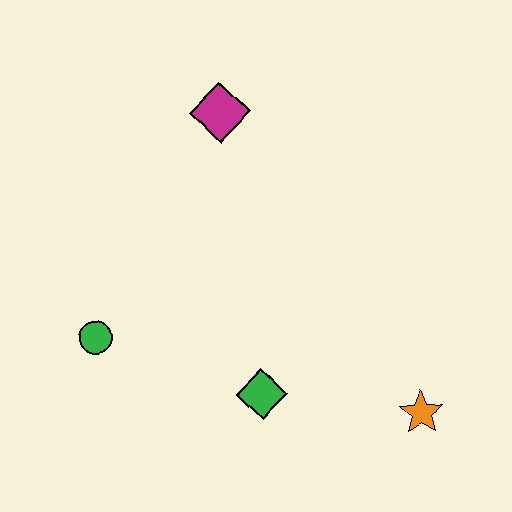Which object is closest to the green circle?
The green diamond is closest to the green circle.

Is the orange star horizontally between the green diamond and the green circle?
No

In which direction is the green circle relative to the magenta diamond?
The green circle is below the magenta diamond.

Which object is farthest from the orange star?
The magenta diamond is farthest from the orange star.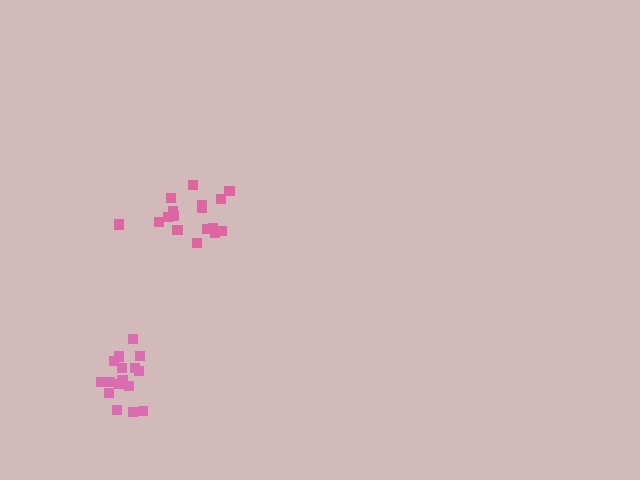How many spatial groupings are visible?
There are 2 spatial groupings.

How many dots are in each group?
Group 1: 17 dots, Group 2: 16 dots (33 total).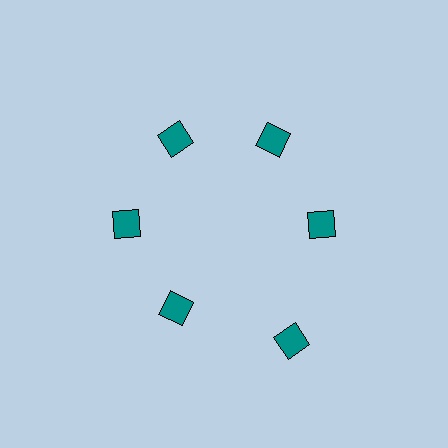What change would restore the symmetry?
The symmetry would be restored by moving it inward, back onto the ring so that all 6 diamonds sit at equal angles and equal distance from the center.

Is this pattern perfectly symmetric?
No. The 6 teal diamonds are arranged in a ring, but one element near the 5 o'clock position is pushed outward from the center, breaking the 6-fold rotational symmetry.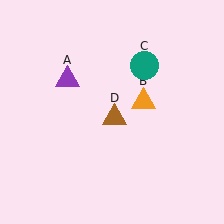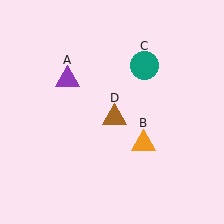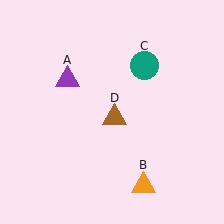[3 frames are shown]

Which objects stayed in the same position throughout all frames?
Purple triangle (object A) and teal circle (object C) and brown triangle (object D) remained stationary.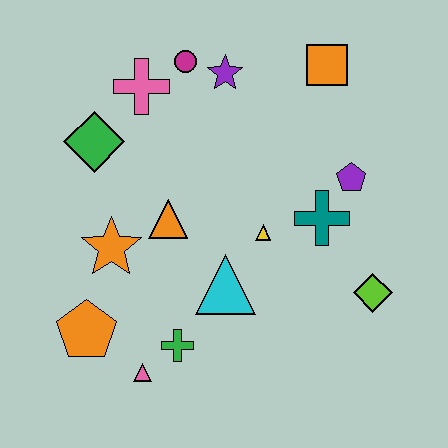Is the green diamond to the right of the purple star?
No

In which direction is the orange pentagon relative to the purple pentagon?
The orange pentagon is to the left of the purple pentagon.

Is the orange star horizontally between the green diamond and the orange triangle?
Yes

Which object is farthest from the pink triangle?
The orange square is farthest from the pink triangle.